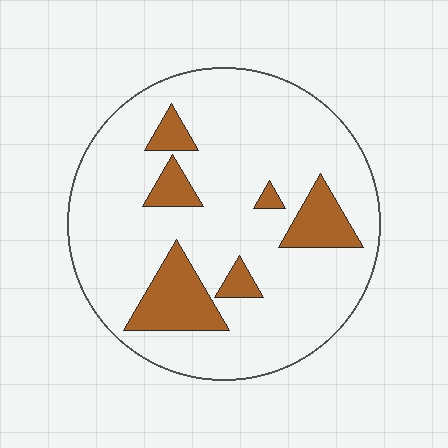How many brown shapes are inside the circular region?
6.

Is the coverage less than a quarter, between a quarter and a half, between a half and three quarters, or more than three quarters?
Less than a quarter.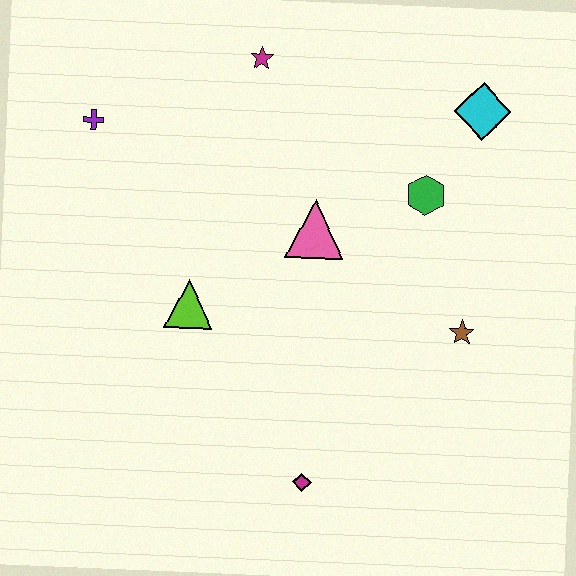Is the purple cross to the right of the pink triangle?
No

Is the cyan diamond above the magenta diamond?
Yes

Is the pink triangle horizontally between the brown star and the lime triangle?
Yes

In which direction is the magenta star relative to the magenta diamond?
The magenta star is above the magenta diamond.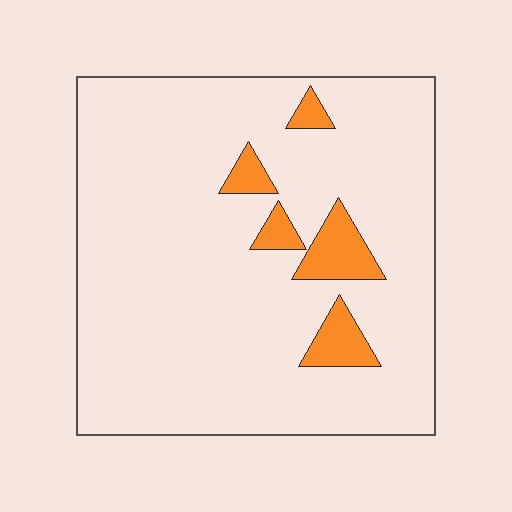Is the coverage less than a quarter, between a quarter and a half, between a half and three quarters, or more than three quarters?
Less than a quarter.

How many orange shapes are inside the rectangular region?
5.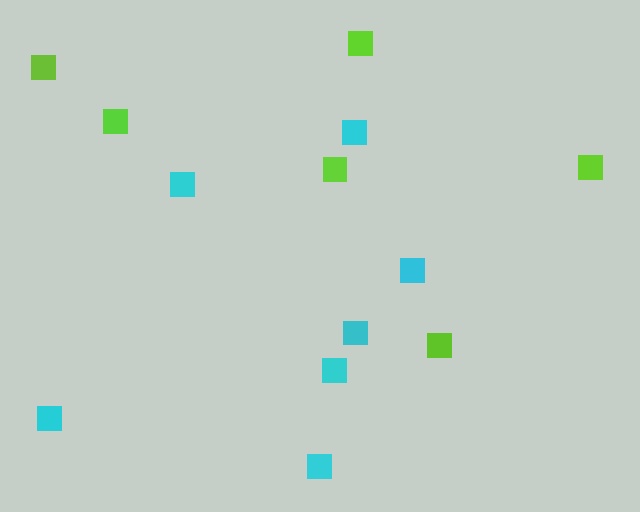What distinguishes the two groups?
There are 2 groups: one group of lime squares (6) and one group of cyan squares (7).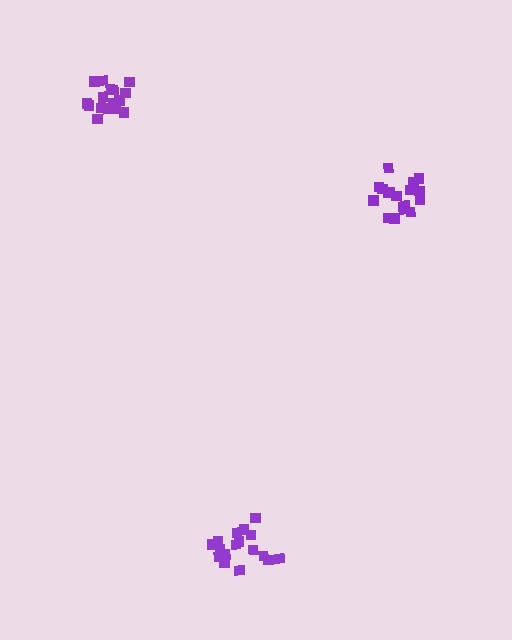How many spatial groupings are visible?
There are 3 spatial groupings.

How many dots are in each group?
Group 1: 16 dots, Group 2: 18 dots, Group 3: 18 dots (52 total).